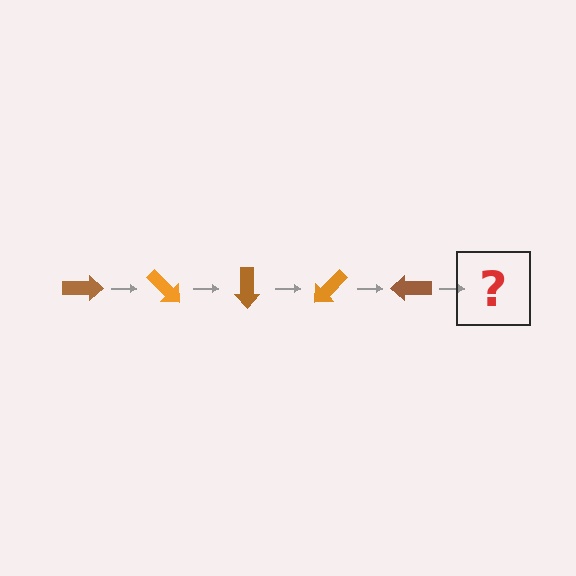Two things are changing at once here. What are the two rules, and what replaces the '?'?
The two rules are that it rotates 45 degrees each step and the color cycles through brown and orange. The '?' should be an orange arrow, rotated 225 degrees from the start.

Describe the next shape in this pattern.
It should be an orange arrow, rotated 225 degrees from the start.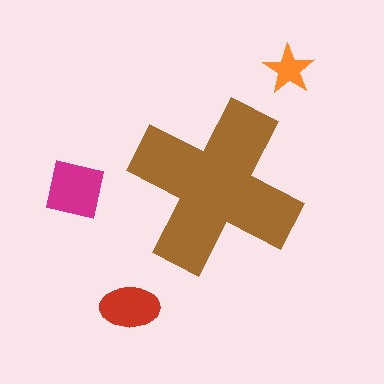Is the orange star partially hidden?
No, the orange star is fully visible.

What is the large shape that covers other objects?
A brown cross.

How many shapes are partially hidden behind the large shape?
0 shapes are partially hidden.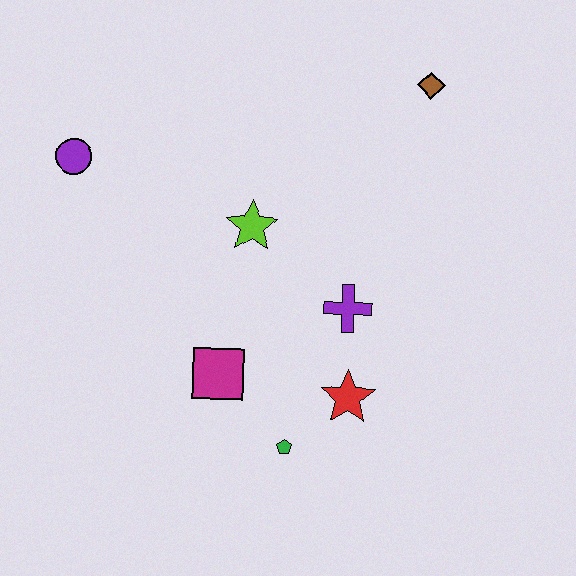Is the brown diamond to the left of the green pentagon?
No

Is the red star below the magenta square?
Yes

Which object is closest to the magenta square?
The green pentagon is closest to the magenta square.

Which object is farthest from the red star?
The purple circle is farthest from the red star.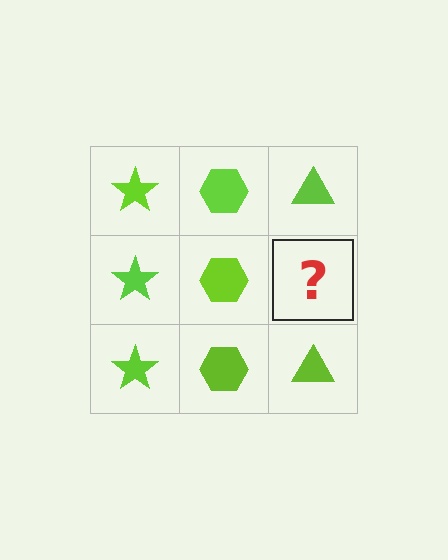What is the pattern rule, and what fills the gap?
The rule is that each column has a consistent shape. The gap should be filled with a lime triangle.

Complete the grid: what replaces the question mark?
The question mark should be replaced with a lime triangle.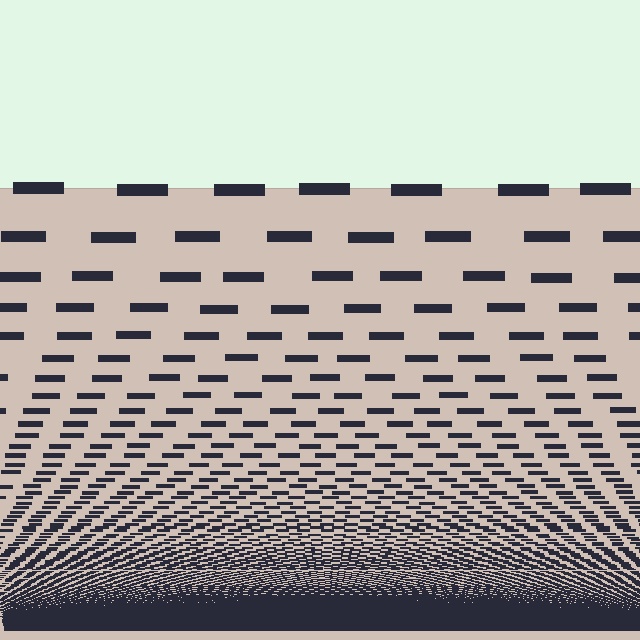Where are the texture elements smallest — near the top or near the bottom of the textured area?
Near the bottom.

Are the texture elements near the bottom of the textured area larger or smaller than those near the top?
Smaller. The gradient is inverted — elements near the bottom are smaller and denser.